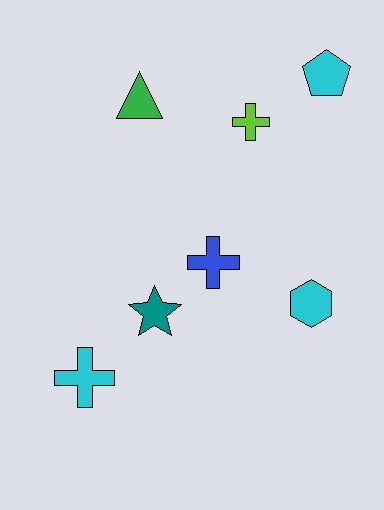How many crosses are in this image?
There are 3 crosses.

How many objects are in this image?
There are 7 objects.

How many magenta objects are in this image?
There are no magenta objects.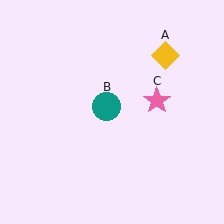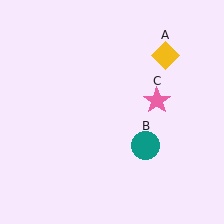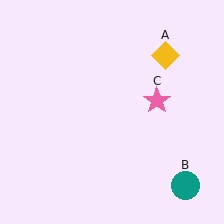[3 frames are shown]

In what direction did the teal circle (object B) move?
The teal circle (object B) moved down and to the right.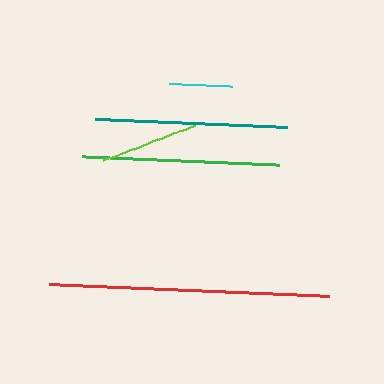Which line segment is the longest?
The red line is the longest at approximately 280 pixels.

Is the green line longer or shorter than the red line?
The red line is longer than the green line.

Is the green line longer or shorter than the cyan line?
The green line is longer than the cyan line.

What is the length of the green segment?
The green segment is approximately 197 pixels long.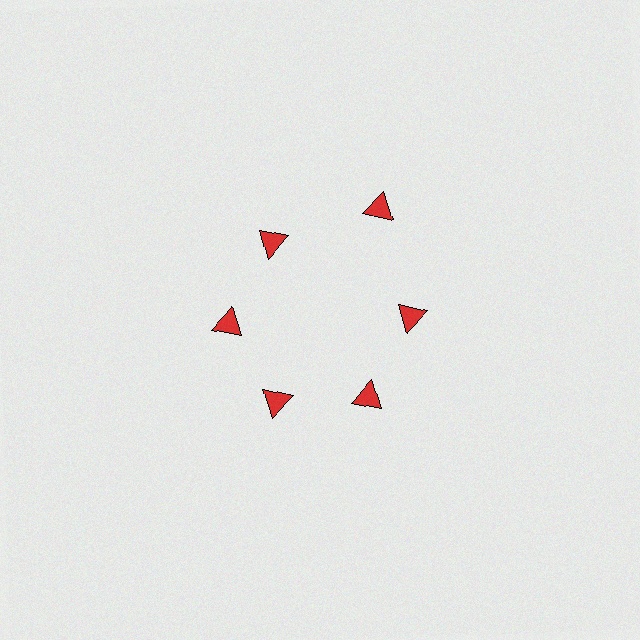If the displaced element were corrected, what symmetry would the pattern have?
It would have 6-fold rotational symmetry — the pattern would map onto itself every 60 degrees.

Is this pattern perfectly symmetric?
No. The 6 red triangles are arranged in a ring, but one element near the 1 o'clock position is pushed outward from the center, breaking the 6-fold rotational symmetry.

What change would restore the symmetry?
The symmetry would be restored by moving it inward, back onto the ring so that all 6 triangles sit at equal angles and equal distance from the center.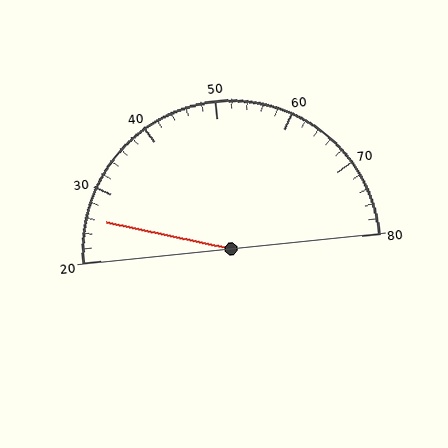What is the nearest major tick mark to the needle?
The nearest major tick mark is 30.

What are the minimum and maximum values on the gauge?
The gauge ranges from 20 to 80.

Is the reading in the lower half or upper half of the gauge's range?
The reading is in the lower half of the range (20 to 80).